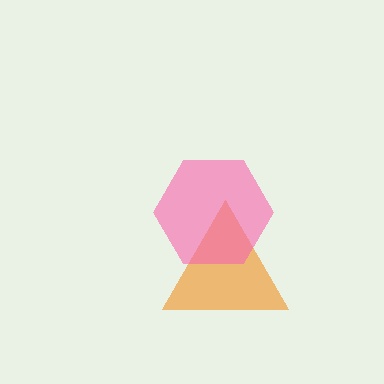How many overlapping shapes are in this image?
There are 2 overlapping shapes in the image.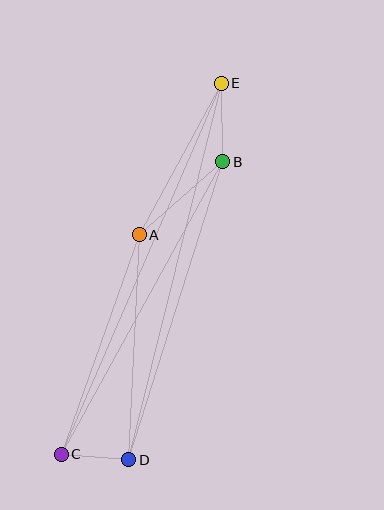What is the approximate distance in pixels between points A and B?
The distance between A and B is approximately 111 pixels.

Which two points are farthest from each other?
Points C and E are farthest from each other.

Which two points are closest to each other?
Points C and D are closest to each other.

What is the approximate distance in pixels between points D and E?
The distance between D and E is approximately 388 pixels.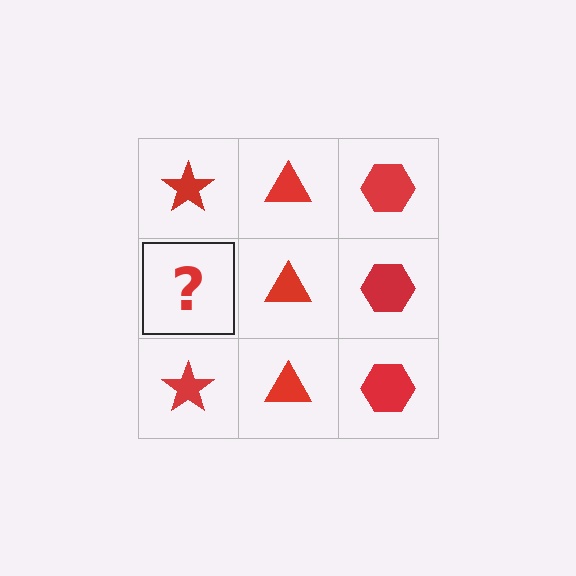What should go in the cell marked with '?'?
The missing cell should contain a red star.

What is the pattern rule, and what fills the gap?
The rule is that each column has a consistent shape. The gap should be filled with a red star.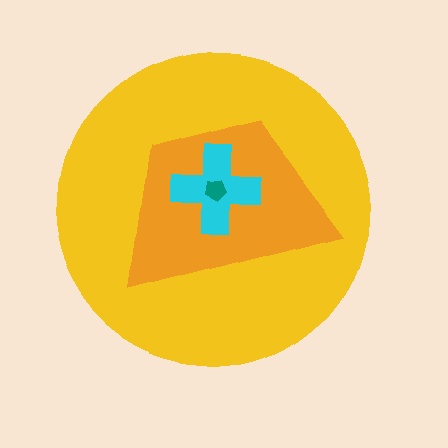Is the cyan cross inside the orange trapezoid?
Yes.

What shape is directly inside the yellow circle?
The orange trapezoid.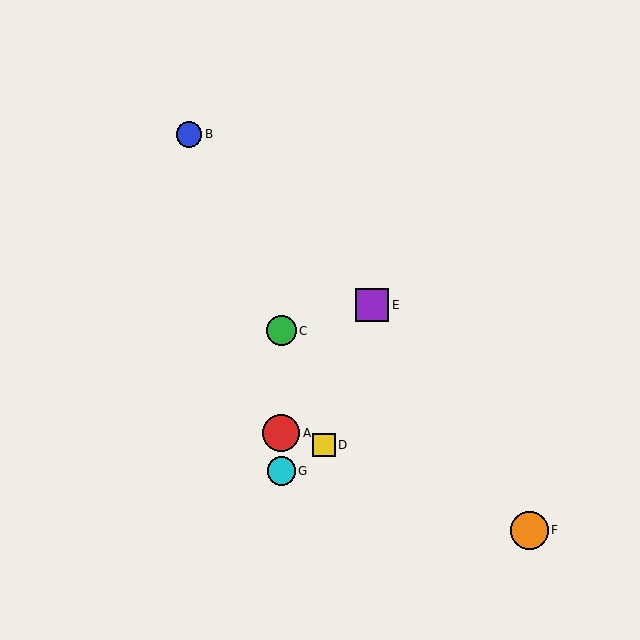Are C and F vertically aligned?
No, C is at x≈281 and F is at x≈529.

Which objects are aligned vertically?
Objects A, C, G are aligned vertically.